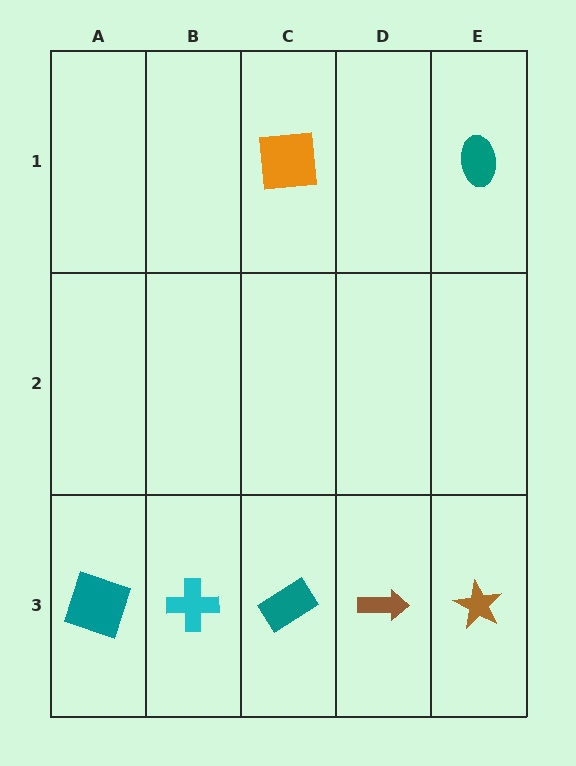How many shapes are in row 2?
0 shapes.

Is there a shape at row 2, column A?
No, that cell is empty.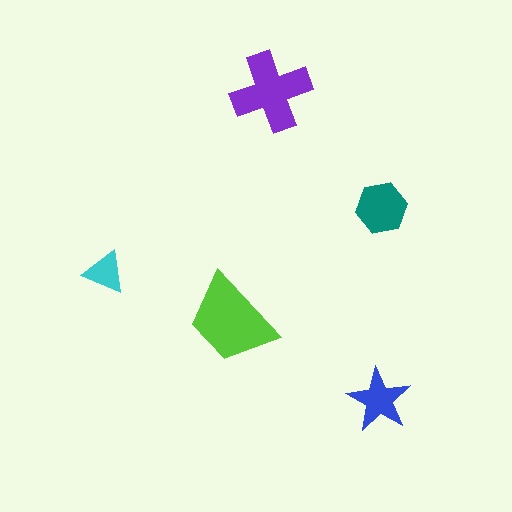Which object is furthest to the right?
The teal hexagon is rightmost.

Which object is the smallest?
The cyan triangle.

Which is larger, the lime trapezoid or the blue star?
The lime trapezoid.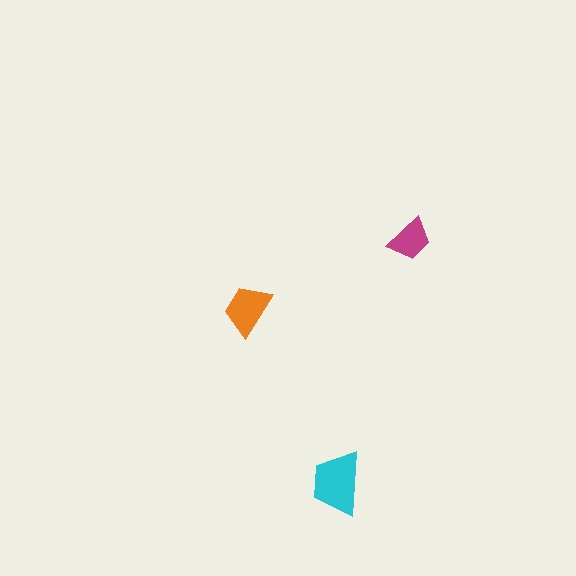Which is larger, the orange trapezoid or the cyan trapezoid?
The cyan one.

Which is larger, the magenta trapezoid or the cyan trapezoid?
The cyan one.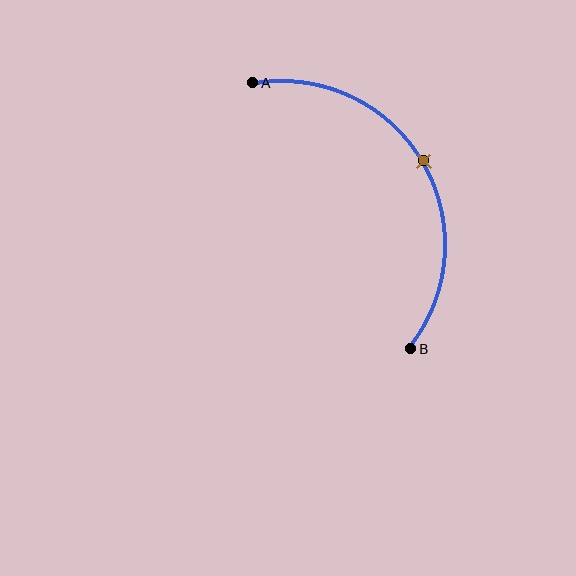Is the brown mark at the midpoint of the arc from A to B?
Yes. The brown mark lies on the arc at equal arc-length from both A and B — it is the arc midpoint.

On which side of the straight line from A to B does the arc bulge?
The arc bulges to the right of the straight line connecting A and B.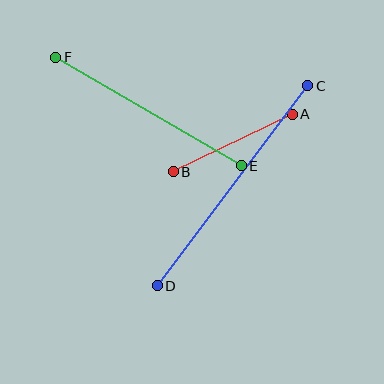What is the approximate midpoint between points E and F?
The midpoint is at approximately (148, 111) pixels.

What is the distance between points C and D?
The distance is approximately 250 pixels.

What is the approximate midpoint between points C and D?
The midpoint is at approximately (233, 186) pixels.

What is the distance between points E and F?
The distance is approximately 215 pixels.